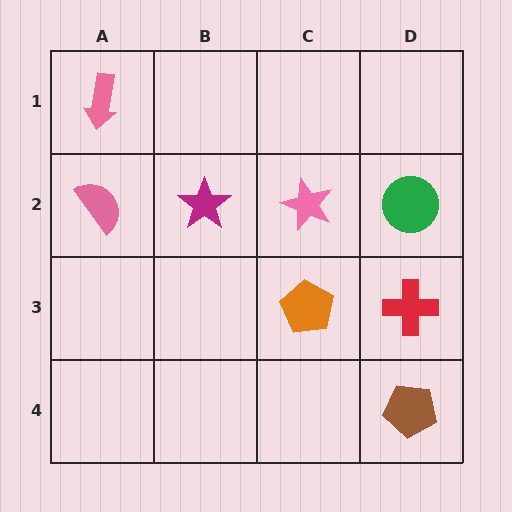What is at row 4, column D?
A brown pentagon.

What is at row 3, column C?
An orange pentagon.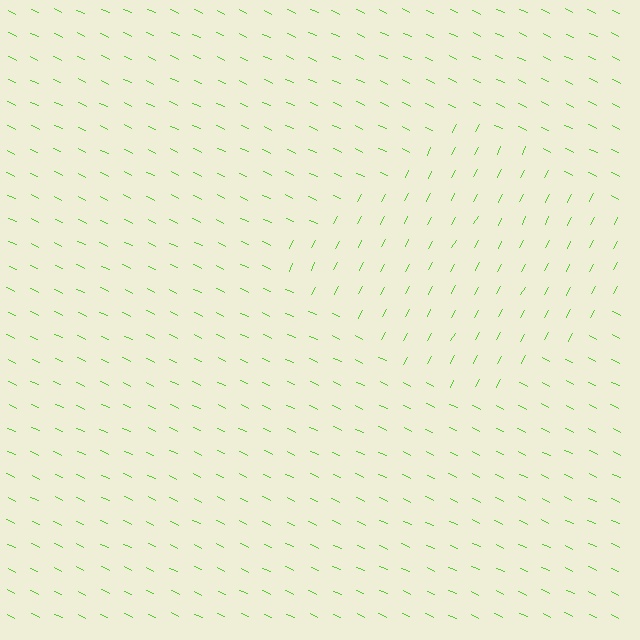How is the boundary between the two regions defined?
The boundary is defined purely by a change in line orientation (approximately 87 degrees difference). All lines are the same color and thickness.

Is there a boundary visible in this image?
Yes, there is a texture boundary formed by a change in line orientation.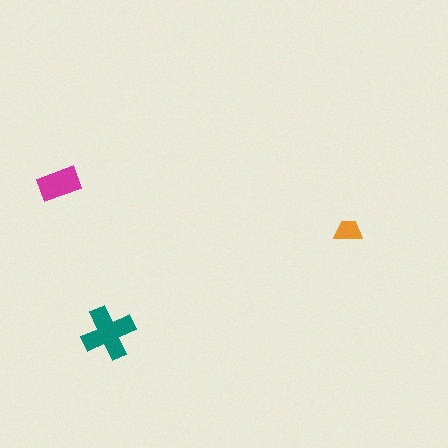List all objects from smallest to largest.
The orange trapezoid, the magenta rectangle, the teal cross.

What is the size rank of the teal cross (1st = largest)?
1st.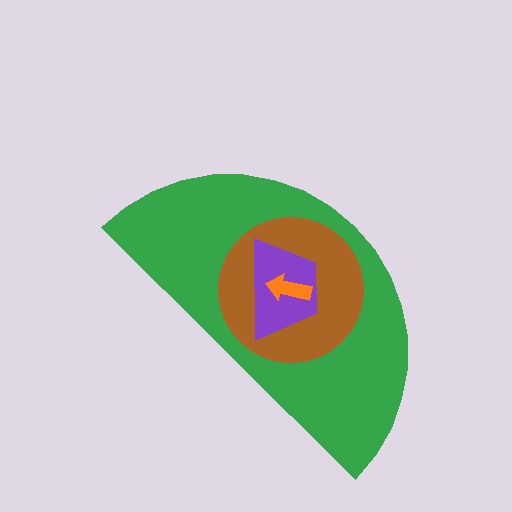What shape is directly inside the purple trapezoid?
The orange arrow.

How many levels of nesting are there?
4.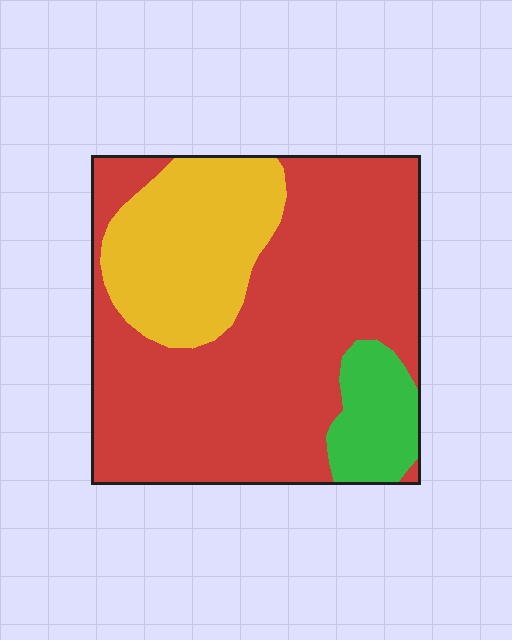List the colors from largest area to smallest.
From largest to smallest: red, yellow, green.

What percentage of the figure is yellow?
Yellow takes up between a sixth and a third of the figure.